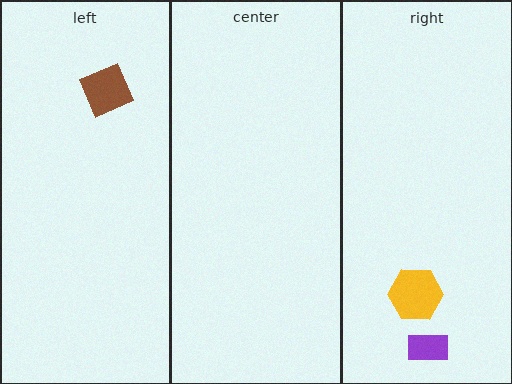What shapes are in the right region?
The yellow hexagon, the purple rectangle.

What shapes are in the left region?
The brown diamond.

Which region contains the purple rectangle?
The right region.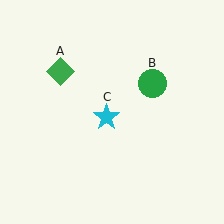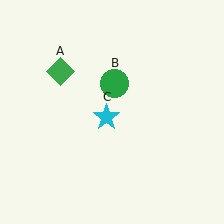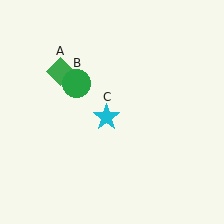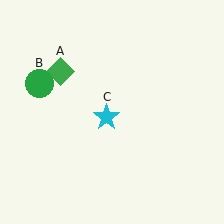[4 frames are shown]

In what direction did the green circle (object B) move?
The green circle (object B) moved left.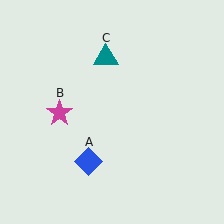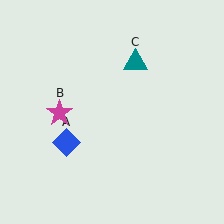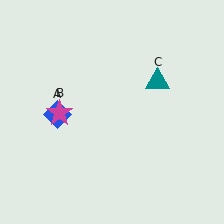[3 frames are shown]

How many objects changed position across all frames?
2 objects changed position: blue diamond (object A), teal triangle (object C).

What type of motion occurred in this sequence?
The blue diamond (object A), teal triangle (object C) rotated clockwise around the center of the scene.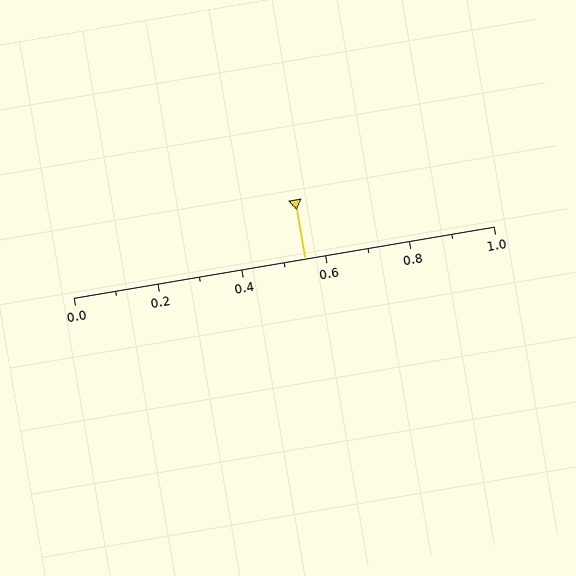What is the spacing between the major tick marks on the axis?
The major ticks are spaced 0.2 apart.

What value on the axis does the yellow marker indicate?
The marker indicates approximately 0.55.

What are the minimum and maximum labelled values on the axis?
The axis runs from 0.0 to 1.0.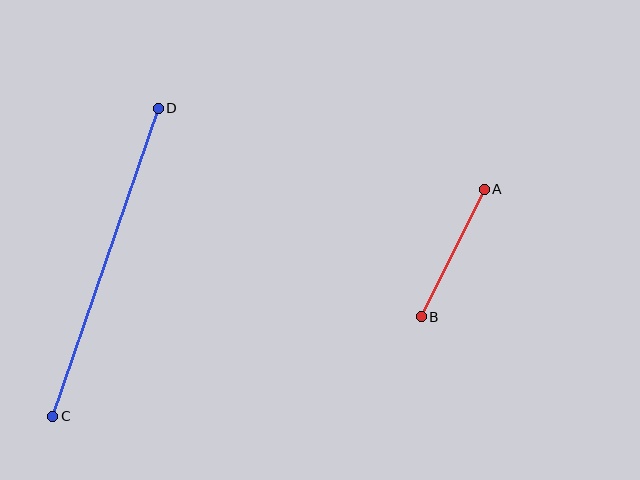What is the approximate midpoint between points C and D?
The midpoint is at approximately (106, 262) pixels.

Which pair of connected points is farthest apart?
Points C and D are farthest apart.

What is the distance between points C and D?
The distance is approximately 325 pixels.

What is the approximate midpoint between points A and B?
The midpoint is at approximately (453, 253) pixels.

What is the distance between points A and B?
The distance is approximately 142 pixels.